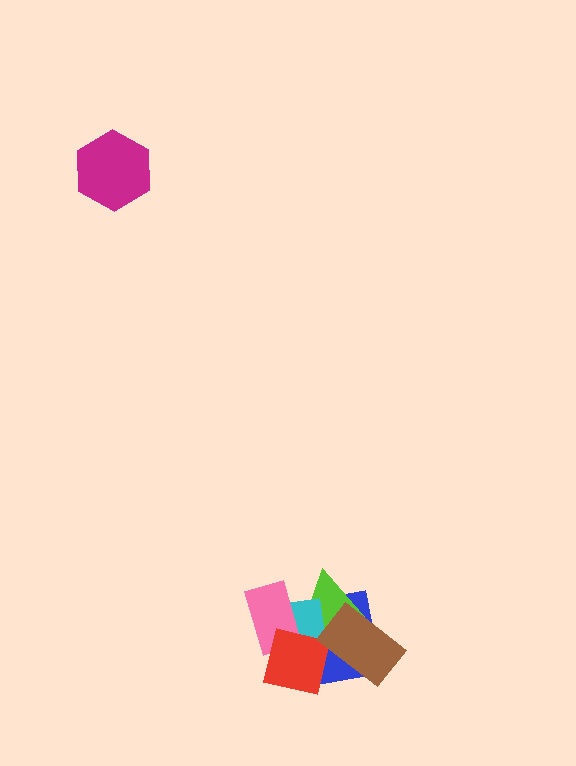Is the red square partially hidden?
Yes, it is partially covered by another shape.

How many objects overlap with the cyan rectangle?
5 objects overlap with the cyan rectangle.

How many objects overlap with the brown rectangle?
4 objects overlap with the brown rectangle.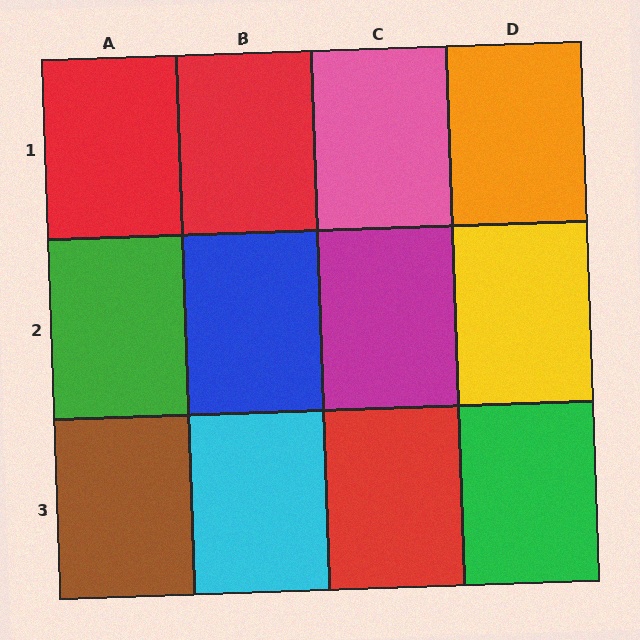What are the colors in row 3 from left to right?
Brown, cyan, red, green.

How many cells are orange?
1 cell is orange.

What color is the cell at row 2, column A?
Green.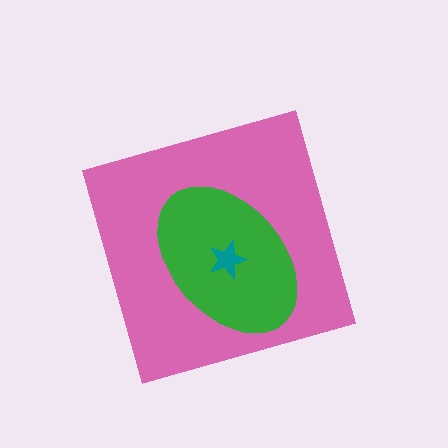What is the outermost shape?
The pink diamond.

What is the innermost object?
The teal star.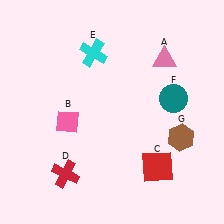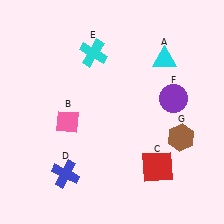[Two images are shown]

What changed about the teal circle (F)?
In Image 1, F is teal. In Image 2, it changed to purple.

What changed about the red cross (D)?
In Image 1, D is red. In Image 2, it changed to blue.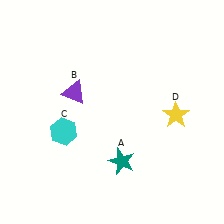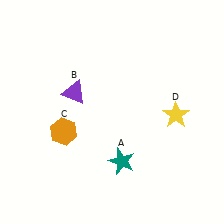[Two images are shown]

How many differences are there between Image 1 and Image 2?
There is 1 difference between the two images.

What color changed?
The hexagon (C) changed from cyan in Image 1 to orange in Image 2.